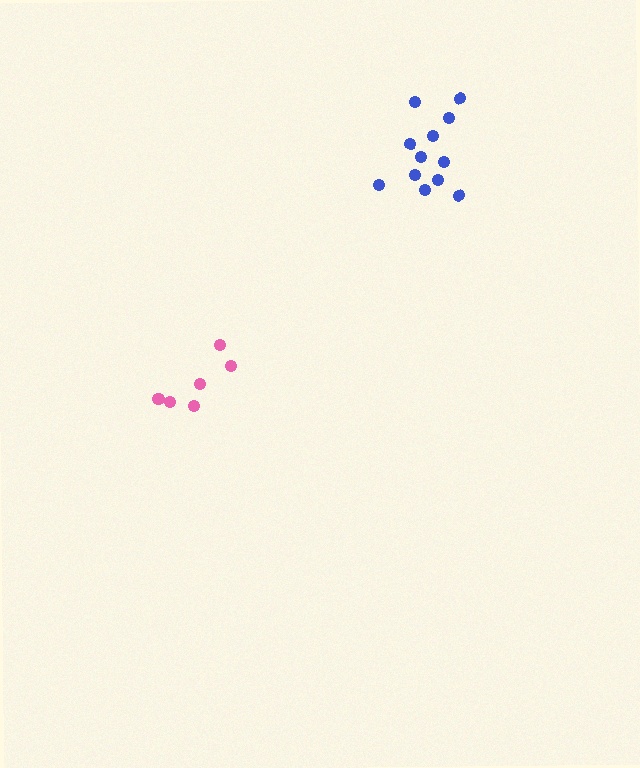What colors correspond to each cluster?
The clusters are colored: pink, blue.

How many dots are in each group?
Group 1: 6 dots, Group 2: 12 dots (18 total).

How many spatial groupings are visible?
There are 2 spatial groupings.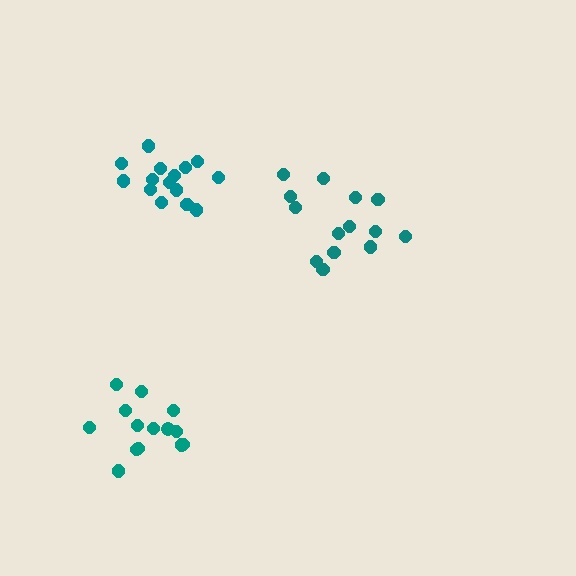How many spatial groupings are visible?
There are 3 spatial groupings.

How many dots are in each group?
Group 1: 14 dots, Group 2: 14 dots, Group 3: 15 dots (43 total).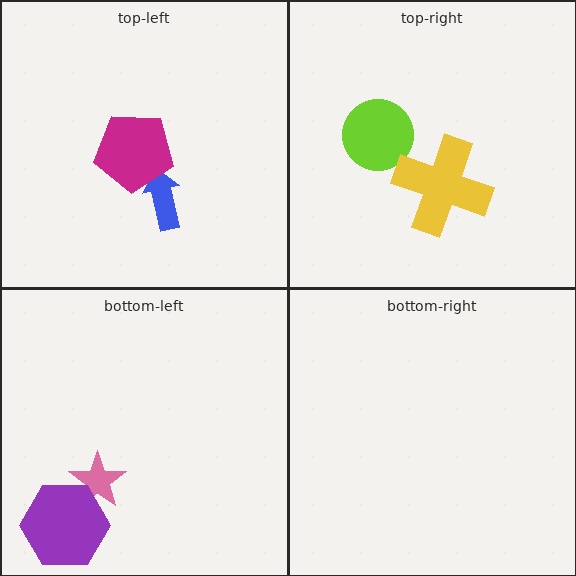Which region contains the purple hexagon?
The bottom-left region.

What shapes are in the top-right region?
The lime circle, the yellow cross.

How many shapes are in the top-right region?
2.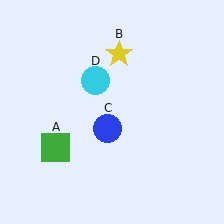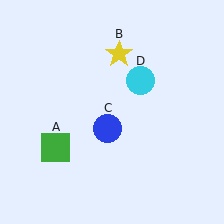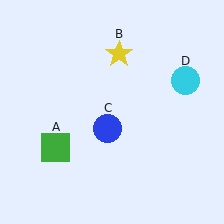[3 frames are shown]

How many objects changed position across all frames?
1 object changed position: cyan circle (object D).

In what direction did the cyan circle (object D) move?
The cyan circle (object D) moved right.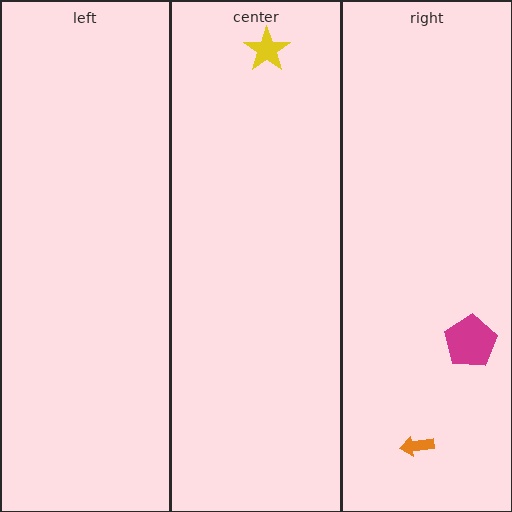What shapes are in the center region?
The yellow star.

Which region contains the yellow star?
The center region.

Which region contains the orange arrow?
The right region.